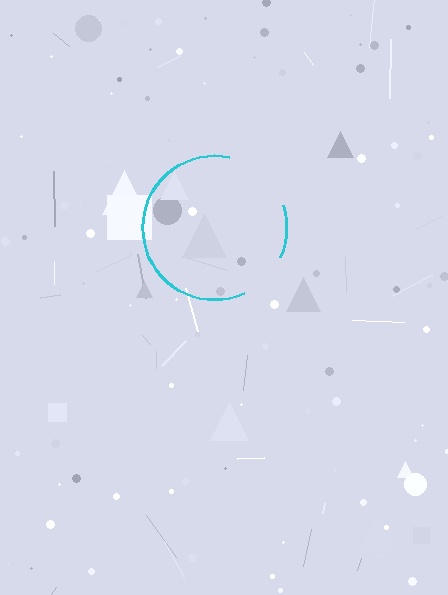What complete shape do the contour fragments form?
The contour fragments form a circle.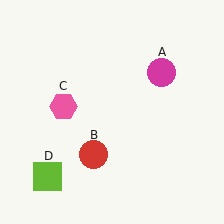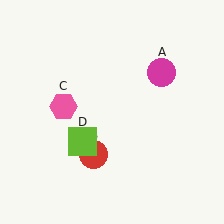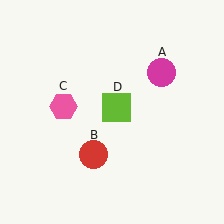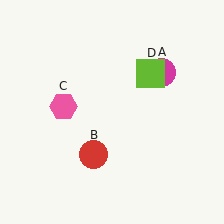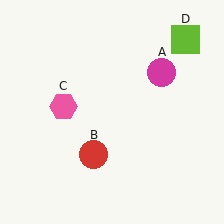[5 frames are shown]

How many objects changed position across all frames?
1 object changed position: lime square (object D).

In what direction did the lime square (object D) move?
The lime square (object D) moved up and to the right.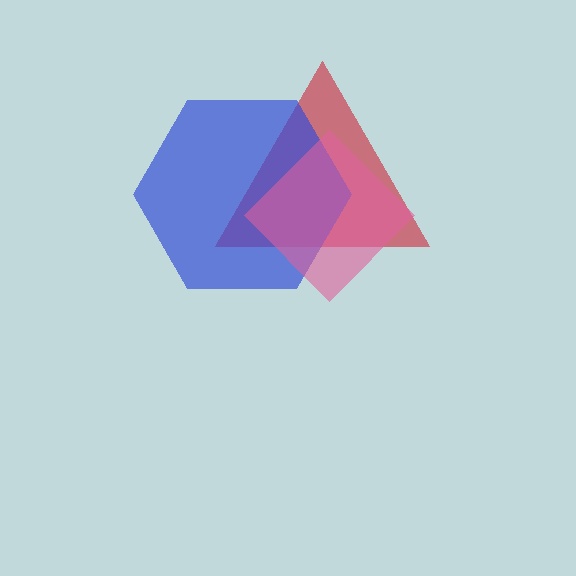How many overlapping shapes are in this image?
There are 3 overlapping shapes in the image.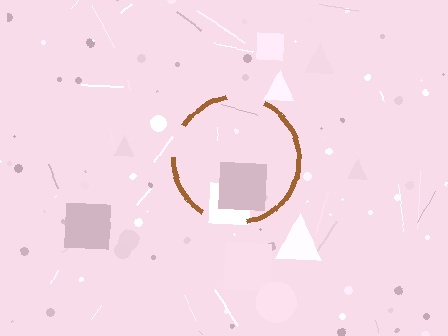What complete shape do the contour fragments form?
The contour fragments form a circle.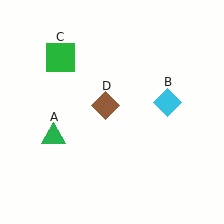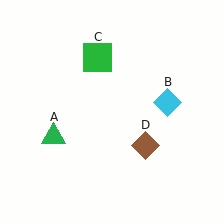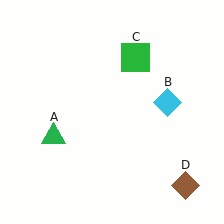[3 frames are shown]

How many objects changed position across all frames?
2 objects changed position: green square (object C), brown diamond (object D).